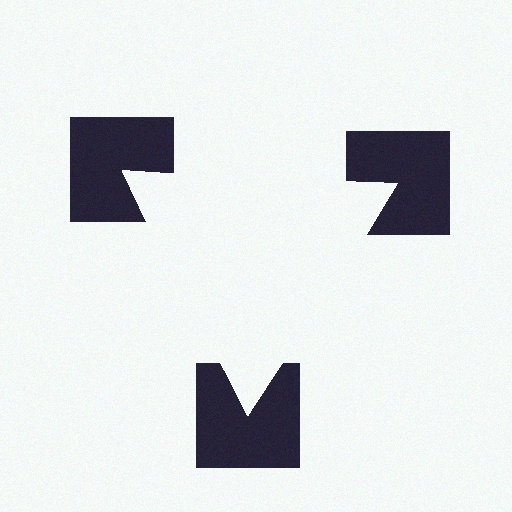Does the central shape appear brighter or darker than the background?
It typically appears slightly brighter than the background, even though no actual brightness change is drawn.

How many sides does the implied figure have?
3 sides.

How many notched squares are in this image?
There are 3 — one at each vertex of the illusory triangle.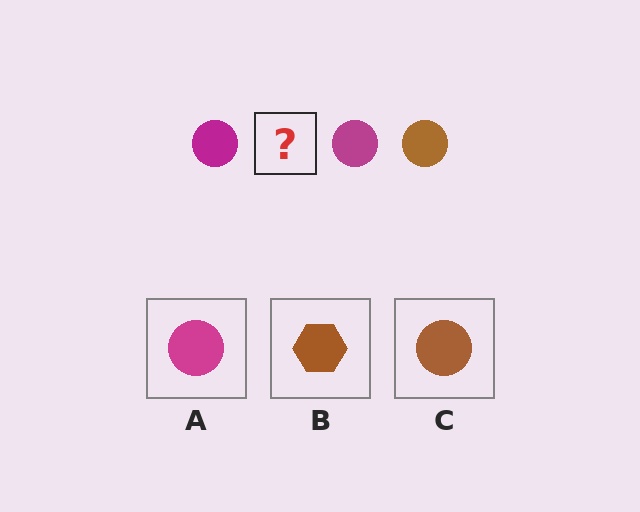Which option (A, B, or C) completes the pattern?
C.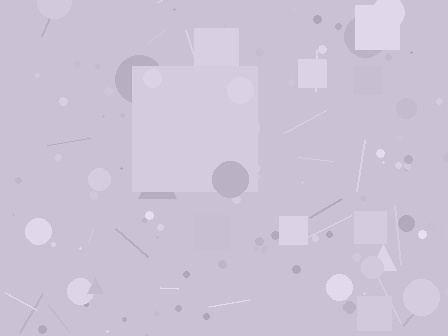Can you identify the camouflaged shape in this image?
The camouflaged shape is a square.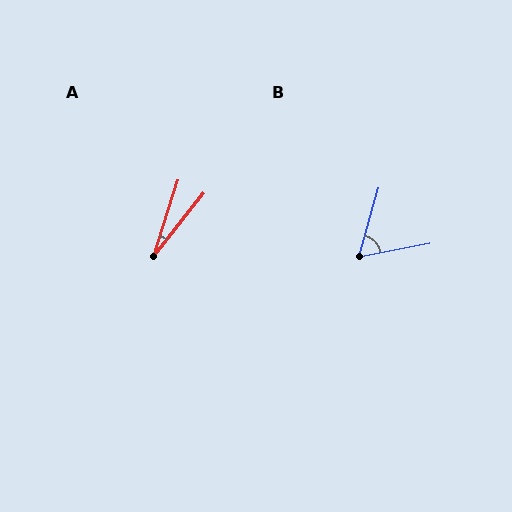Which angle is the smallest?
A, at approximately 21 degrees.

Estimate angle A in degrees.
Approximately 21 degrees.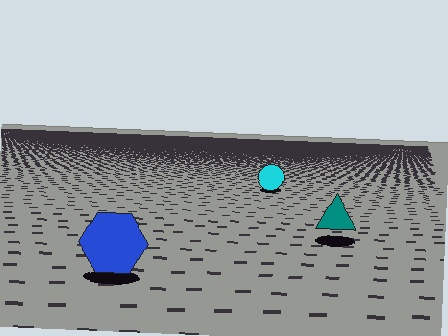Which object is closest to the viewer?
The blue hexagon is closest. The texture marks near it are larger and more spread out.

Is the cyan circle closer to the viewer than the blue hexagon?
No. The blue hexagon is closer — you can tell from the texture gradient: the ground texture is coarser near it.